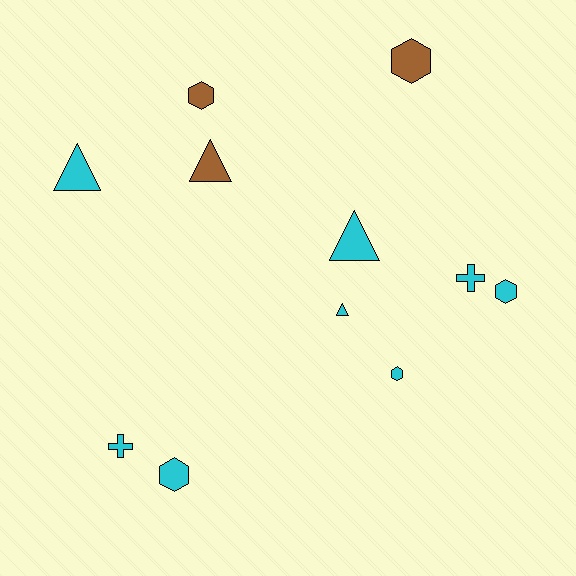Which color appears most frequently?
Cyan, with 8 objects.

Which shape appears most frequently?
Hexagon, with 5 objects.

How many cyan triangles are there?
There are 3 cyan triangles.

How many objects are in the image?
There are 11 objects.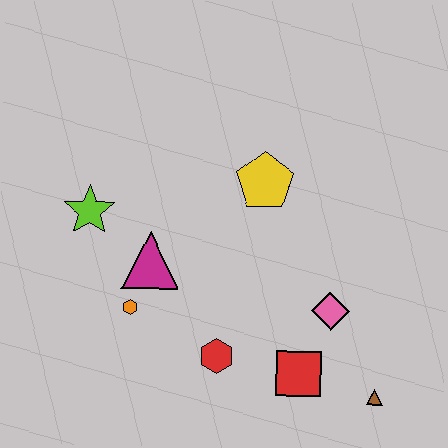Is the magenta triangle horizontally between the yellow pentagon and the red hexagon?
No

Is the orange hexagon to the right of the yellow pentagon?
No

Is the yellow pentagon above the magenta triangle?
Yes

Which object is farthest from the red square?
The lime star is farthest from the red square.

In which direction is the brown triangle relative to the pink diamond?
The brown triangle is below the pink diamond.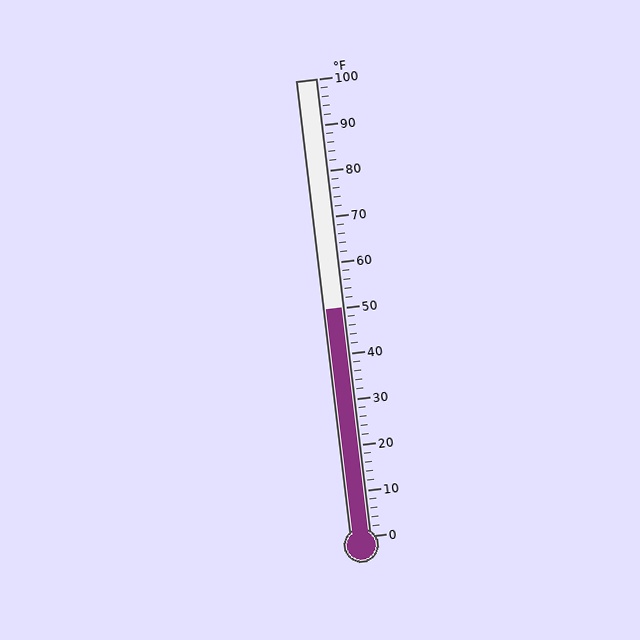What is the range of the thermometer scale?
The thermometer scale ranges from 0°F to 100°F.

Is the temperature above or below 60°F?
The temperature is below 60°F.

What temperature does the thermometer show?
The thermometer shows approximately 50°F.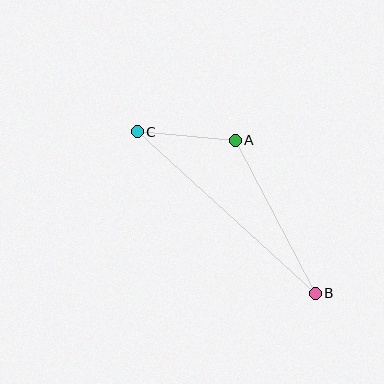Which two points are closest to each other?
Points A and C are closest to each other.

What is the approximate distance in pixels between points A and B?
The distance between A and B is approximately 172 pixels.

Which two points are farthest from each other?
Points B and C are farthest from each other.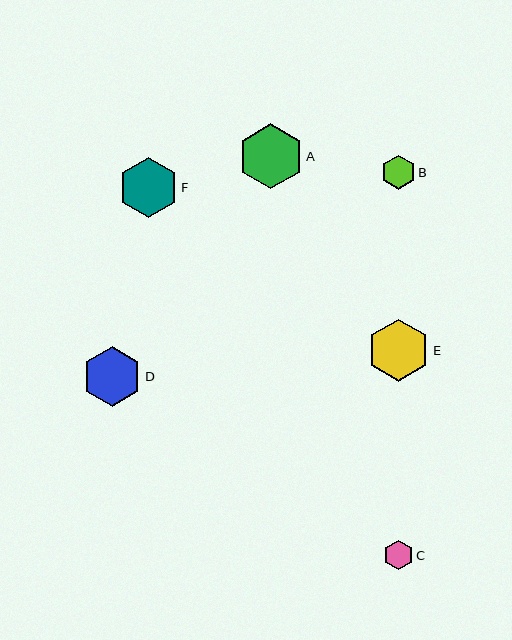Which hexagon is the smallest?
Hexagon C is the smallest with a size of approximately 30 pixels.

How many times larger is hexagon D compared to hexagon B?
Hexagon D is approximately 1.8 times the size of hexagon B.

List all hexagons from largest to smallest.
From largest to smallest: A, E, F, D, B, C.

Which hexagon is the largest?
Hexagon A is the largest with a size of approximately 65 pixels.